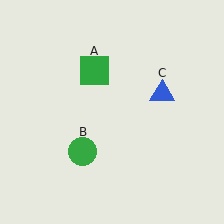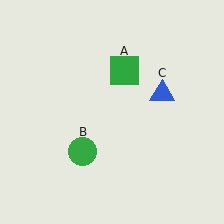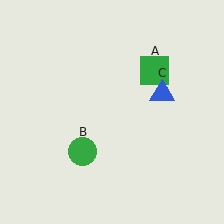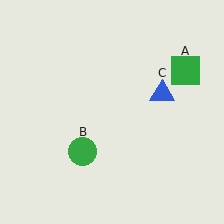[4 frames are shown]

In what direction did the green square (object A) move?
The green square (object A) moved right.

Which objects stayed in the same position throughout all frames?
Green circle (object B) and blue triangle (object C) remained stationary.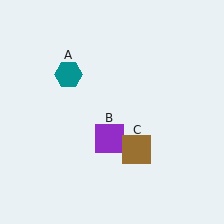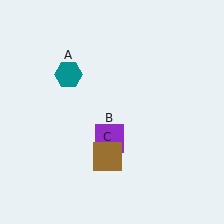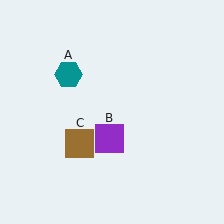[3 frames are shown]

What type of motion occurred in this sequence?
The brown square (object C) rotated clockwise around the center of the scene.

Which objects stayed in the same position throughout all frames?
Teal hexagon (object A) and purple square (object B) remained stationary.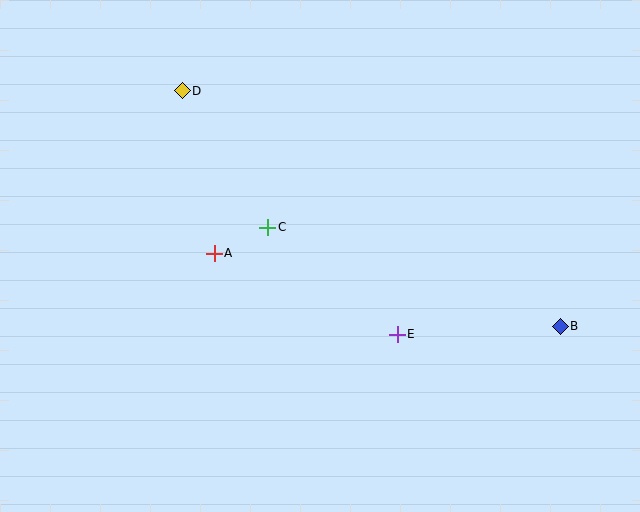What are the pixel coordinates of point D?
Point D is at (182, 91).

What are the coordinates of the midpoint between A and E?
The midpoint between A and E is at (306, 294).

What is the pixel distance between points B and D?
The distance between B and D is 445 pixels.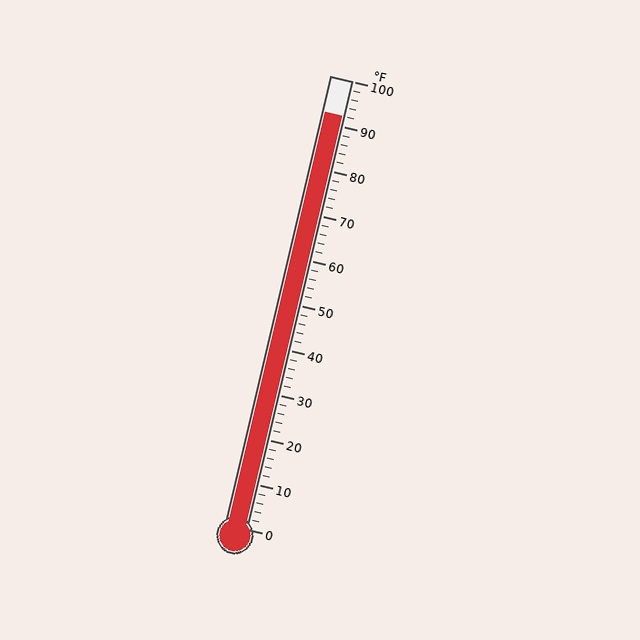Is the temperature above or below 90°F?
The temperature is above 90°F.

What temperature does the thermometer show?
The thermometer shows approximately 92°F.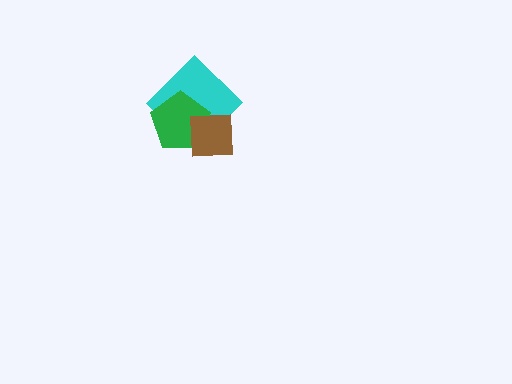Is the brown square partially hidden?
No, no other shape covers it.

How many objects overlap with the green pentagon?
2 objects overlap with the green pentagon.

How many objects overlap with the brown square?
2 objects overlap with the brown square.